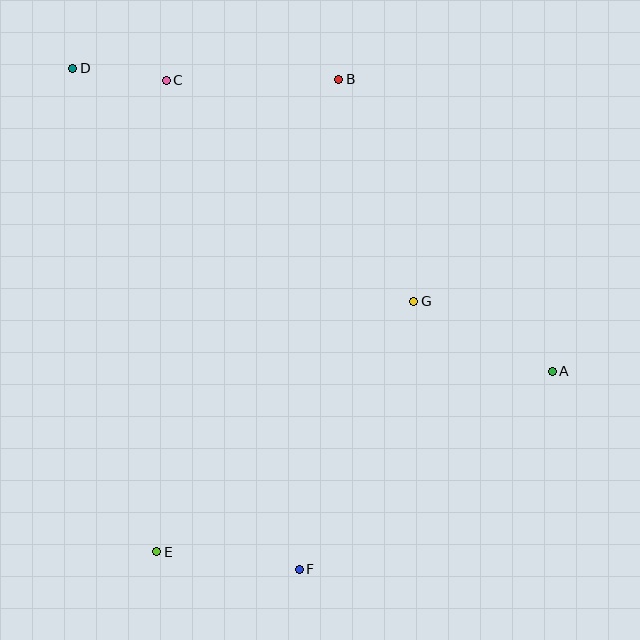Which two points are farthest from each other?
Points A and D are farthest from each other.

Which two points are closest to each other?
Points C and D are closest to each other.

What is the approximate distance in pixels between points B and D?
The distance between B and D is approximately 267 pixels.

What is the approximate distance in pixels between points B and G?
The distance between B and G is approximately 234 pixels.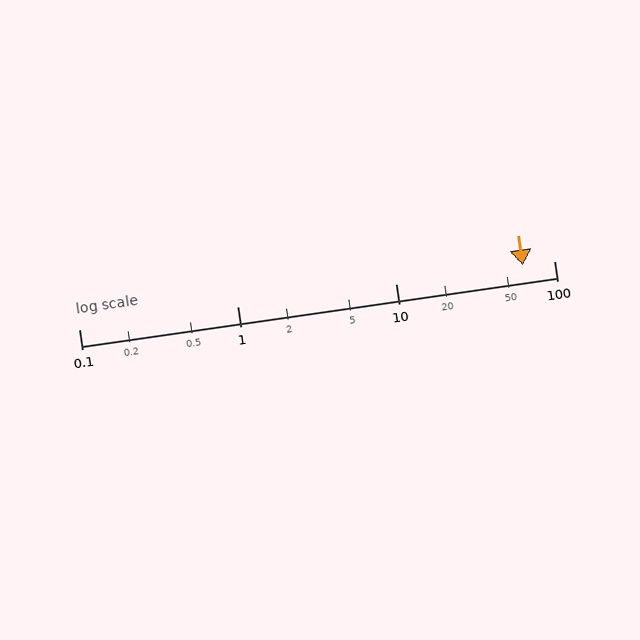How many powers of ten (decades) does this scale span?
The scale spans 3 decades, from 0.1 to 100.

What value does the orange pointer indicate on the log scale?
The pointer indicates approximately 64.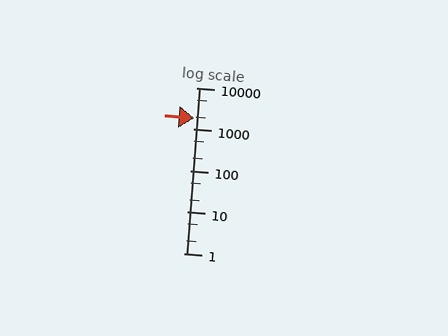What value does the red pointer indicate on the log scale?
The pointer indicates approximately 1800.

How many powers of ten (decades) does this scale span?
The scale spans 4 decades, from 1 to 10000.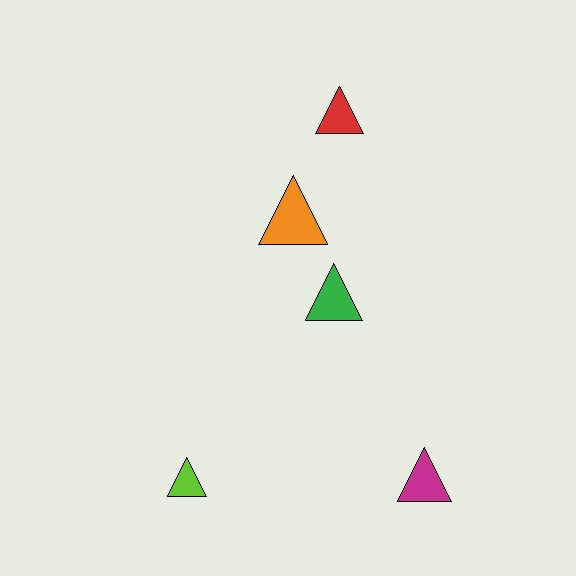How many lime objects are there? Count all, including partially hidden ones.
There is 1 lime object.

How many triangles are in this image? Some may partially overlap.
There are 5 triangles.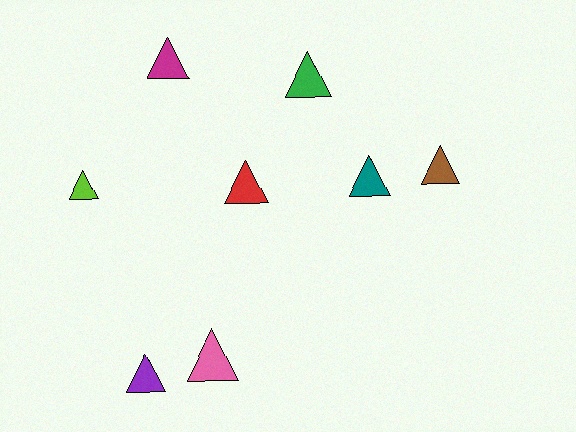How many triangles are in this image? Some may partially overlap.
There are 8 triangles.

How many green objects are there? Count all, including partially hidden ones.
There is 1 green object.